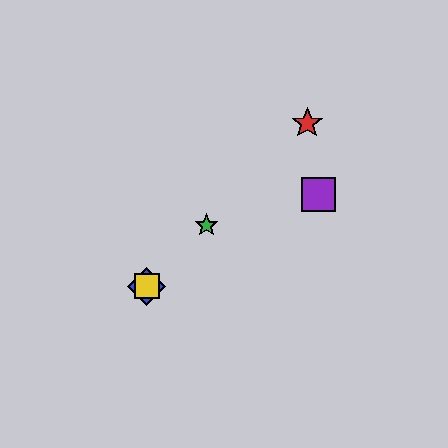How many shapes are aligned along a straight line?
4 shapes (the red star, the blue diamond, the green star, the yellow square) are aligned along a straight line.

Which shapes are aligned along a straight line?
The red star, the blue diamond, the green star, the yellow square are aligned along a straight line.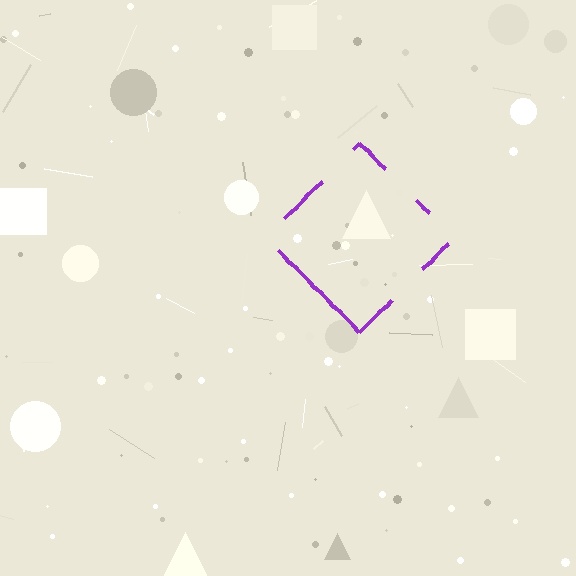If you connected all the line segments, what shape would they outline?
They would outline a diamond.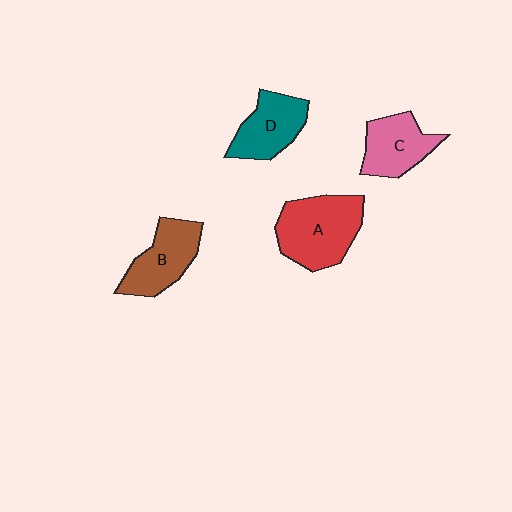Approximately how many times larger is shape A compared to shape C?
Approximately 1.4 times.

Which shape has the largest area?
Shape A (red).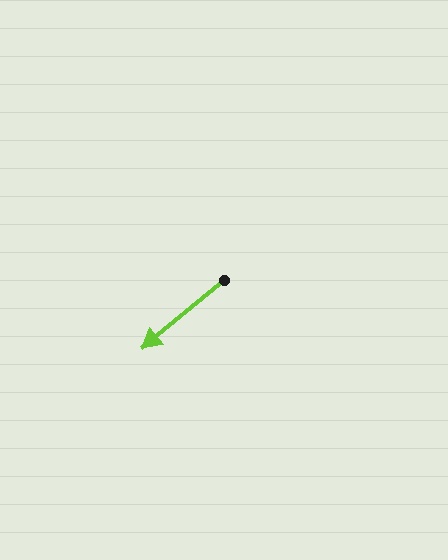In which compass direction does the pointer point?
Southwest.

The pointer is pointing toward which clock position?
Roughly 8 o'clock.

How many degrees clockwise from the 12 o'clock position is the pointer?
Approximately 230 degrees.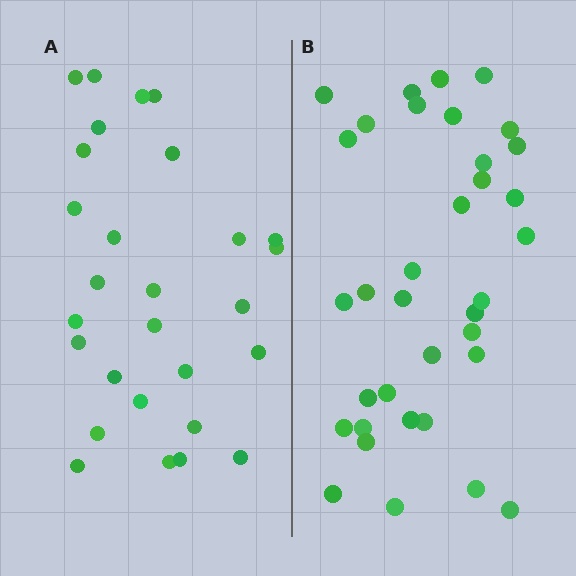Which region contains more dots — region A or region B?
Region B (the right region) has more dots.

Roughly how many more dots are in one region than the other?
Region B has roughly 8 or so more dots than region A.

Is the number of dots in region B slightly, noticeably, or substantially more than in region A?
Region B has noticeably more, but not dramatically so. The ratio is roughly 1.2 to 1.